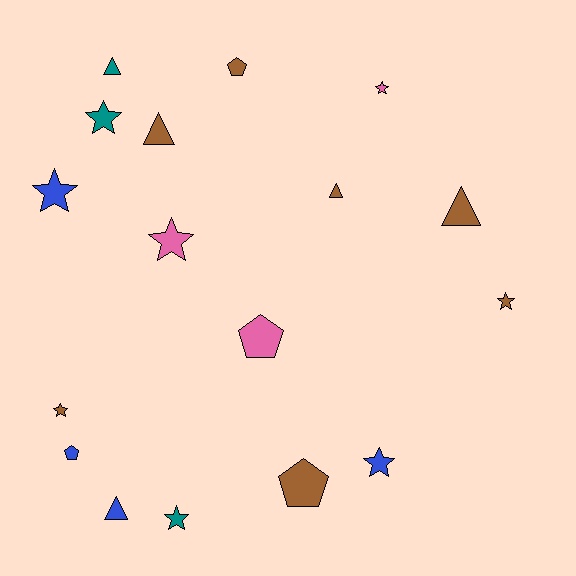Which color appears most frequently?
Brown, with 7 objects.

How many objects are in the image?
There are 17 objects.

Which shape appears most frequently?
Star, with 8 objects.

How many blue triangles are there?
There is 1 blue triangle.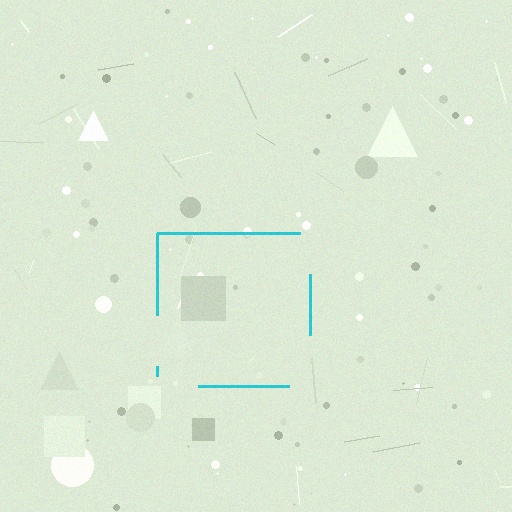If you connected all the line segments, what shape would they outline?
They would outline a square.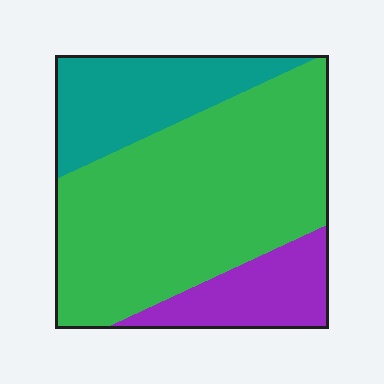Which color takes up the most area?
Green, at roughly 60%.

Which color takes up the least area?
Purple, at roughly 15%.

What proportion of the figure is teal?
Teal covers roughly 20% of the figure.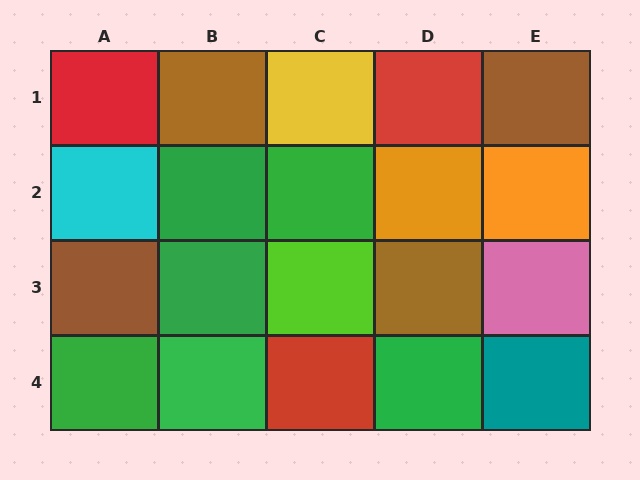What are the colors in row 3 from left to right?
Brown, green, lime, brown, pink.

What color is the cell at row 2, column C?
Green.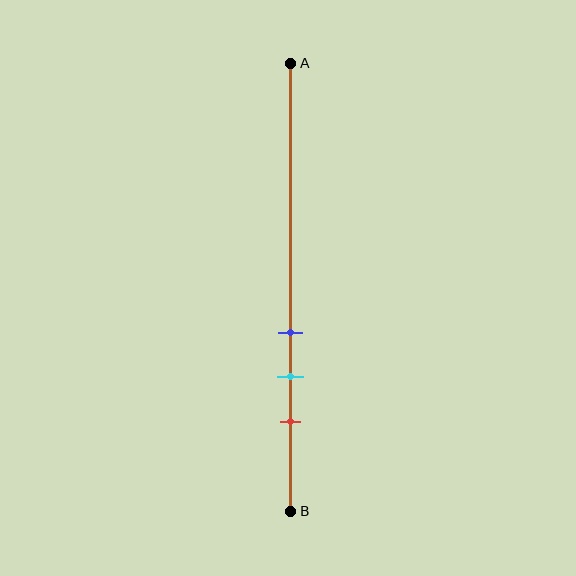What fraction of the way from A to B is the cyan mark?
The cyan mark is approximately 70% (0.7) of the way from A to B.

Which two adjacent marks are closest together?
The blue and cyan marks are the closest adjacent pair.